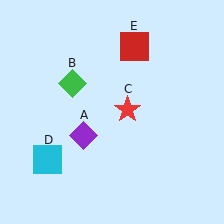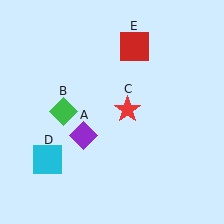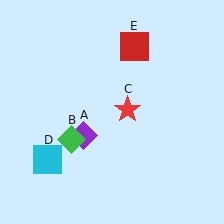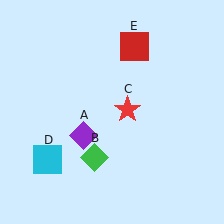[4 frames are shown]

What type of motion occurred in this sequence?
The green diamond (object B) rotated counterclockwise around the center of the scene.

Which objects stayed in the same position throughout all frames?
Purple diamond (object A) and red star (object C) and cyan square (object D) and red square (object E) remained stationary.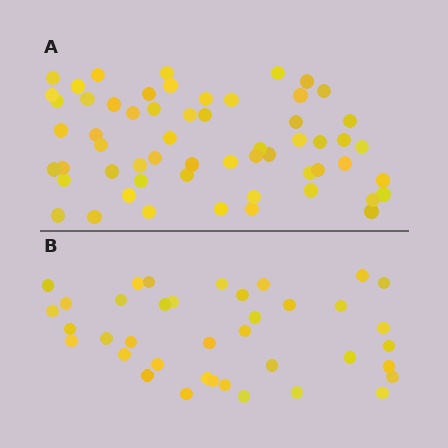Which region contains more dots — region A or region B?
Region A (the top region) has more dots.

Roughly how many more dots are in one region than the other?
Region A has approximately 20 more dots than region B.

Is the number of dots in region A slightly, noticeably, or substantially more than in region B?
Region A has substantially more. The ratio is roughly 1.5 to 1.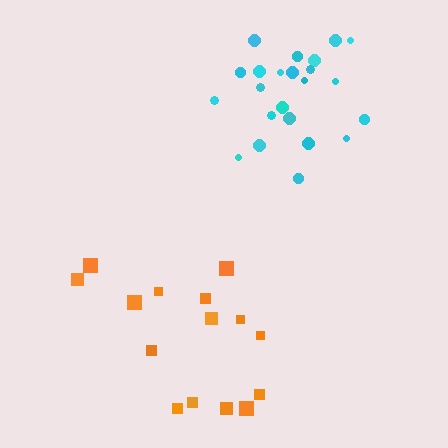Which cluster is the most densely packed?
Cyan.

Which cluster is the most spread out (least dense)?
Orange.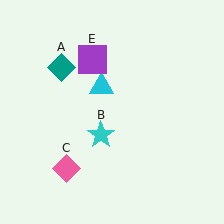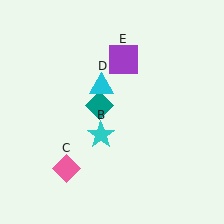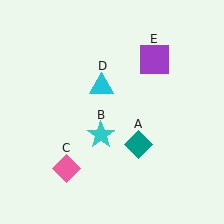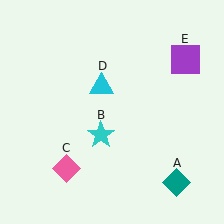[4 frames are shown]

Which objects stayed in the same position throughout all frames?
Cyan star (object B) and pink diamond (object C) and cyan triangle (object D) remained stationary.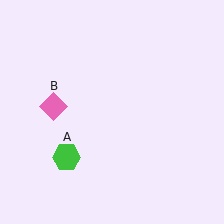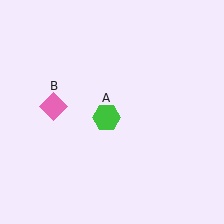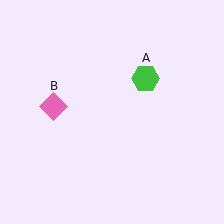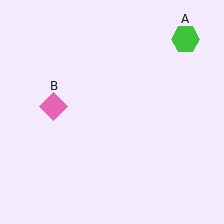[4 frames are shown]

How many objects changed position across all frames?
1 object changed position: green hexagon (object A).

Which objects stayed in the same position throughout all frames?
Pink diamond (object B) remained stationary.